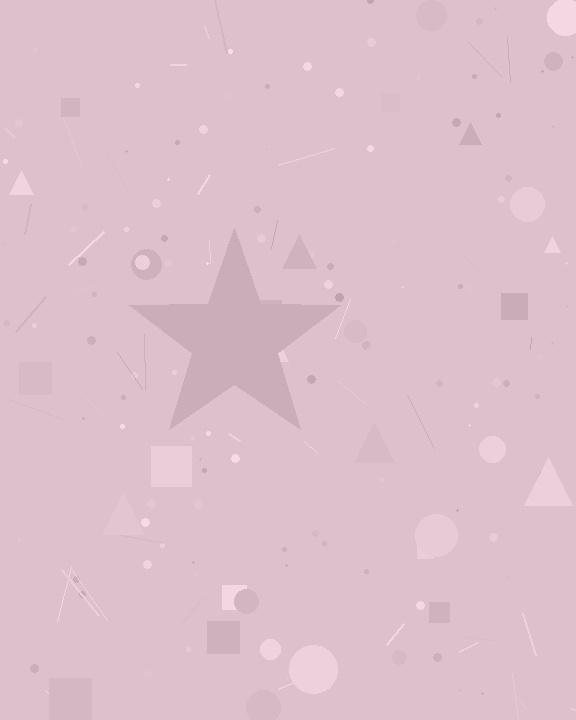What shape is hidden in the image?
A star is hidden in the image.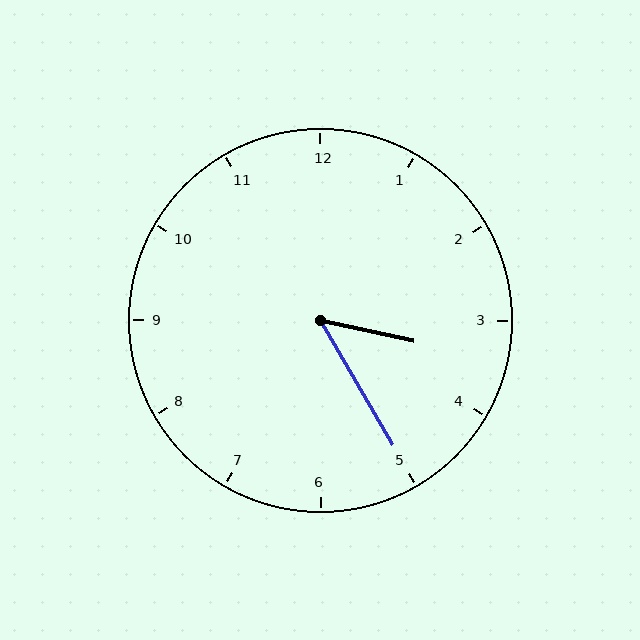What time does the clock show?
3:25.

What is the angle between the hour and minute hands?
Approximately 48 degrees.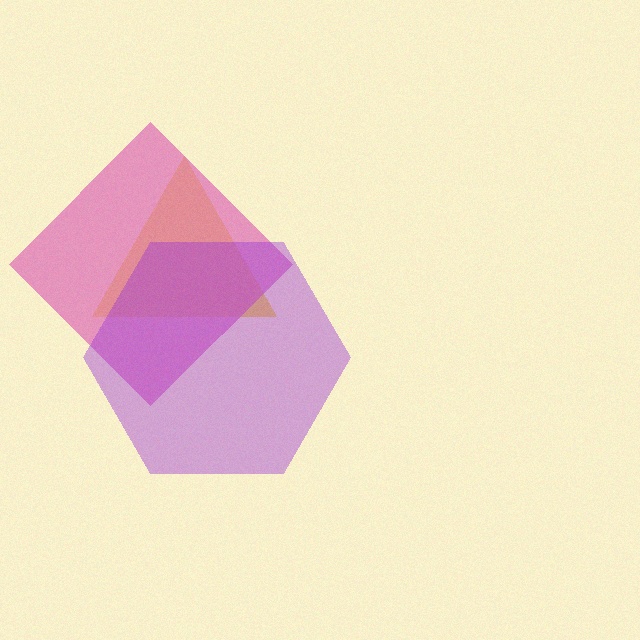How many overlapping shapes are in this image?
There are 3 overlapping shapes in the image.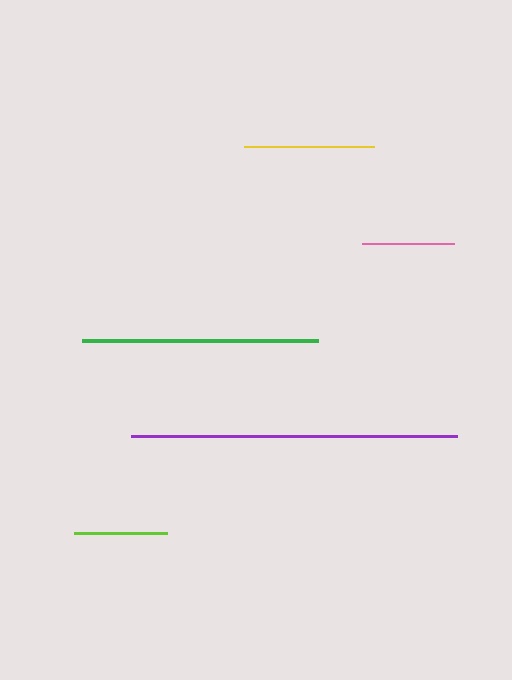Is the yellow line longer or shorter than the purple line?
The purple line is longer than the yellow line.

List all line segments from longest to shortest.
From longest to shortest: purple, green, yellow, lime, pink.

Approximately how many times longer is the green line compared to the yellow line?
The green line is approximately 1.8 times the length of the yellow line.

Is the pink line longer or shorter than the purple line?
The purple line is longer than the pink line.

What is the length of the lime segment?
The lime segment is approximately 93 pixels long.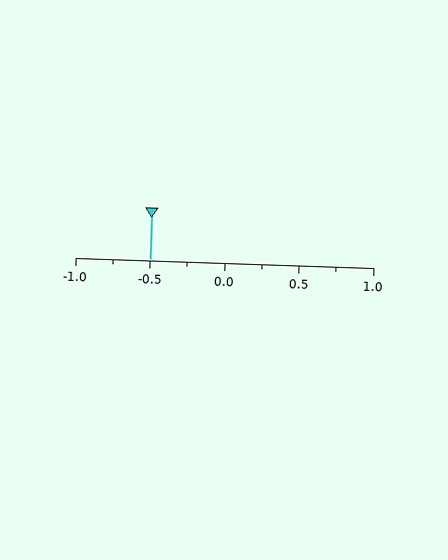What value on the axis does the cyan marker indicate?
The marker indicates approximately -0.5.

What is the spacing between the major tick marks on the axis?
The major ticks are spaced 0.5 apart.